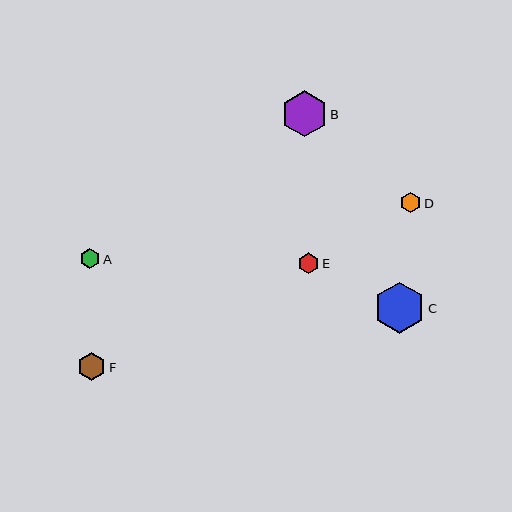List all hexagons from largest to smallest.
From largest to smallest: C, B, F, E, D, A.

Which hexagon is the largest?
Hexagon C is the largest with a size of approximately 51 pixels.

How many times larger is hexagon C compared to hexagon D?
Hexagon C is approximately 2.5 times the size of hexagon D.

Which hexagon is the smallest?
Hexagon A is the smallest with a size of approximately 20 pixels.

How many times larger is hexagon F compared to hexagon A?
Hexagon F is approximately 1.4 times the size of hexagon A.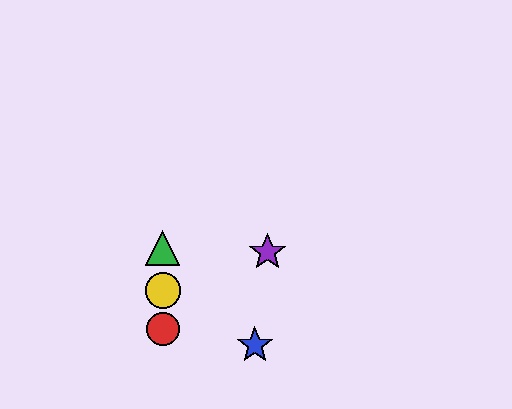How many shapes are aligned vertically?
3 shapes (the red circle, the green triangle, the yellow circle) are aligned vertically.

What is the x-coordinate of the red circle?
The red circle is at x≈163.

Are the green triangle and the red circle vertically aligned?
Yes, both are at x≈163.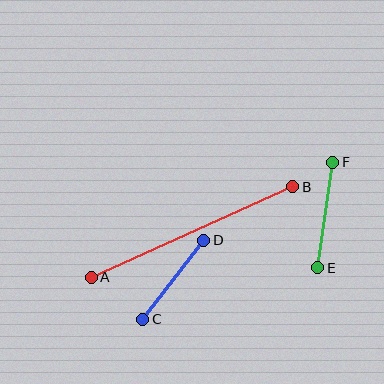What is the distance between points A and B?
The distance is approximately 221 pixels.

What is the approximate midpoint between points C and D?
The midpoint is at approximately (173, 280) pixels.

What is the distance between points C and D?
The distance is approximately 100 pixels.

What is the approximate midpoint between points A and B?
The midpoint is at approximately (192, 232) pixels.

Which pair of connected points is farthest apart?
Points A and B are farthest apart.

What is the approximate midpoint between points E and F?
The midpoint is at approximately (325, 215) pixels.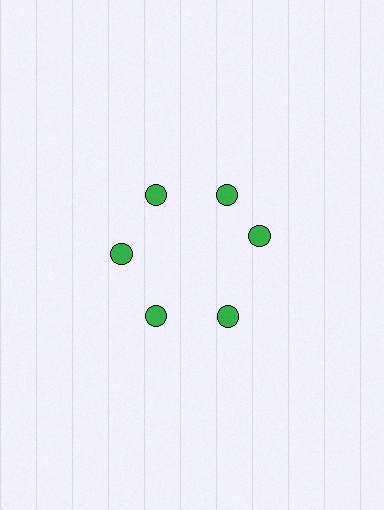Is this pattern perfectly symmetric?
No. The 6 green circles are arranged in a ring, but one element near the 3 o'clock position is rotated out of alignment along the ring, breaking the 6-fold rotational symmetry.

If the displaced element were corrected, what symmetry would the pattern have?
It would have 6-fold rotational symmetry — the pattern would map onto itself every 60 degrees.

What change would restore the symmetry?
The symmetry would be restored by rotating it back into even spacing with its neighbors so that all 6 circles sit at equal angles and equal distance from the center.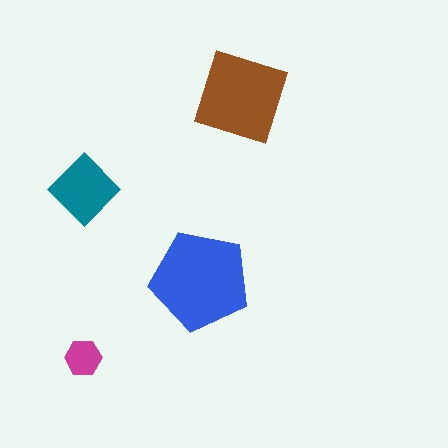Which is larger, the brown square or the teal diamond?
The brown square.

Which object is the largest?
The blue pentagon.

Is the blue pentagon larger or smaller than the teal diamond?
Larger.